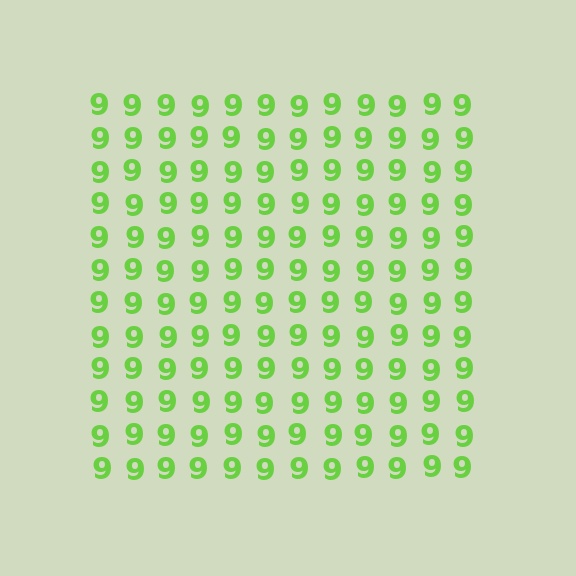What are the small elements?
The small elements are digit 9's.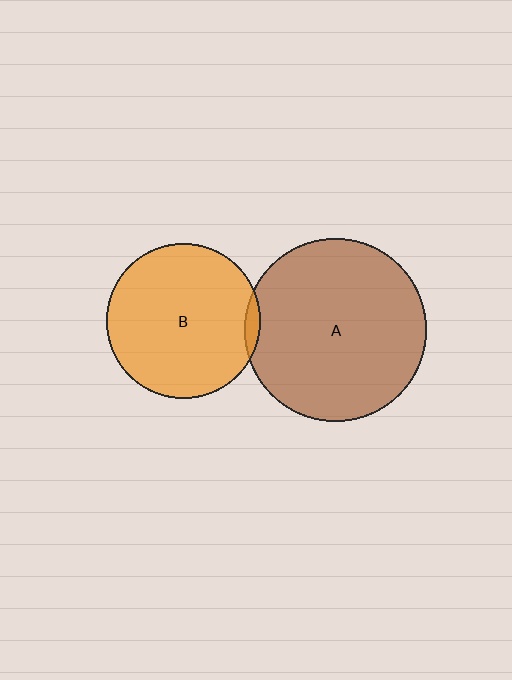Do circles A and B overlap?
Yes.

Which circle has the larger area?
Circle A (brown).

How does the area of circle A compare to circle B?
Approximately 1.4 times.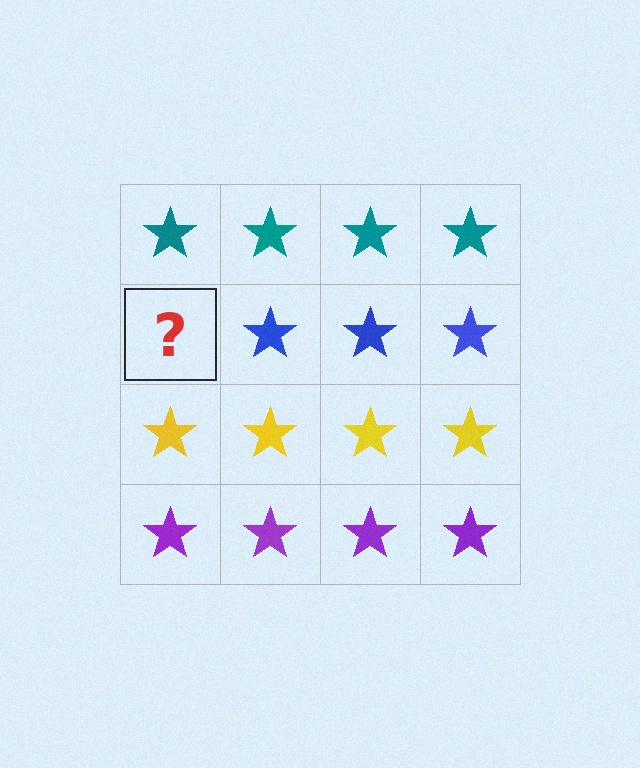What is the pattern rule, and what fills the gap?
The rule is that each row has a consistent color. The gap should be filled with a blue star.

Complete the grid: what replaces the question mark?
The question mark should be replaced with a blue star.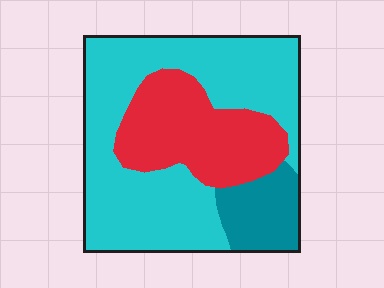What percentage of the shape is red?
Red takes up about one quarter (1/4) of the shape.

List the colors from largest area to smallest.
From largest to smallest: cyan, red, teal.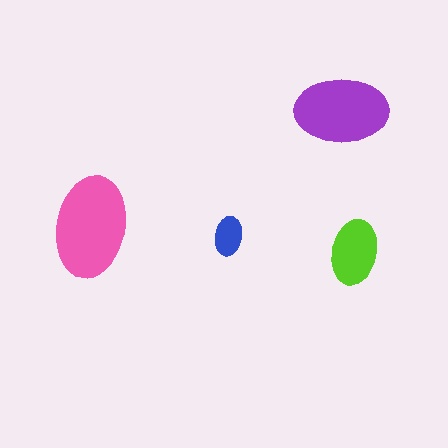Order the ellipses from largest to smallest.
the pink one, the purple one, the lime one, the blue one.